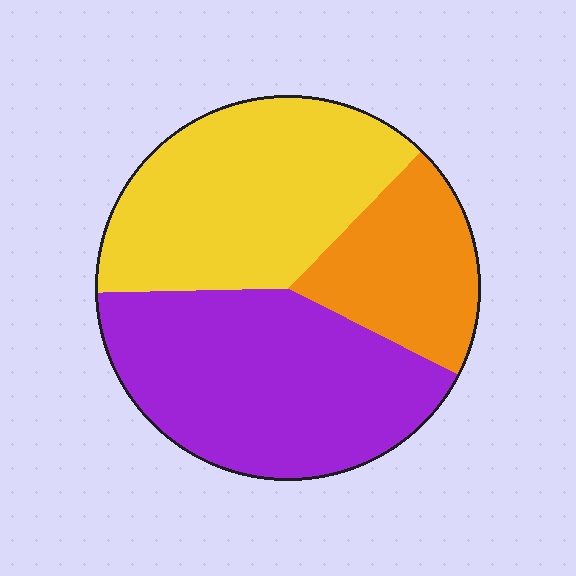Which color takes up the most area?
Purple, at roughly 40%.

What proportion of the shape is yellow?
Yellow takes up about three eighths (3/8) of the shape.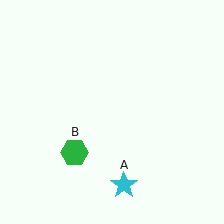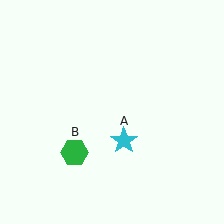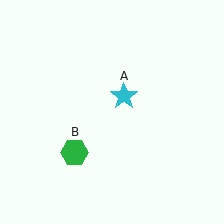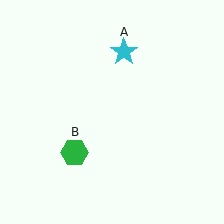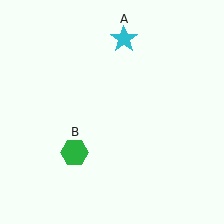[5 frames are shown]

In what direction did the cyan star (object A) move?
The cyan star (object A) moved up.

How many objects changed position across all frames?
1 object changed position: cyan star (object A).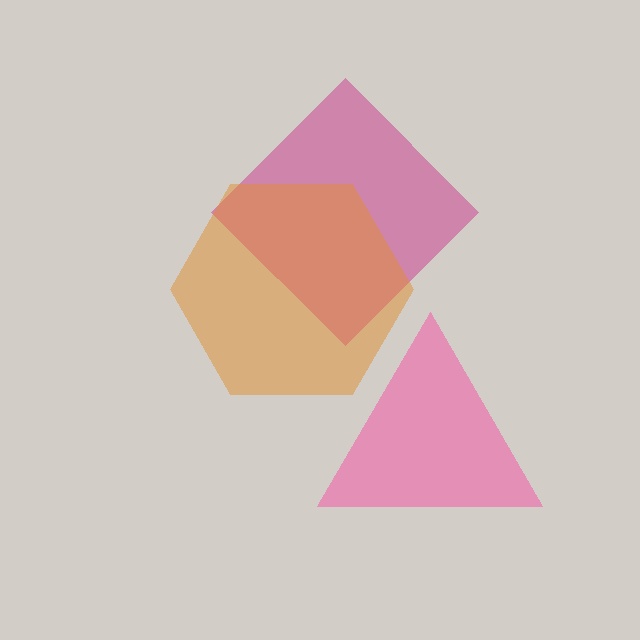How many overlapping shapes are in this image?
There are 3 overlapping shapes in the image.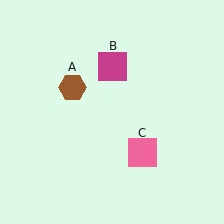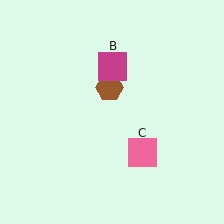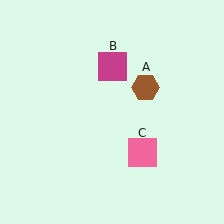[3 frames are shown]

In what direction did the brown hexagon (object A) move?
The brown hexagon (object A) moved right.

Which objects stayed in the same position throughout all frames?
Magenta square (object B) and pink square (object C) remained stationary.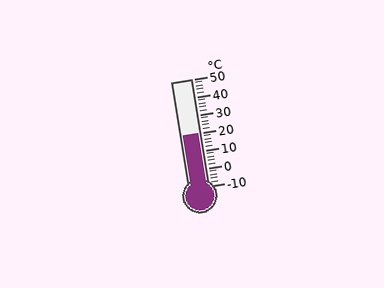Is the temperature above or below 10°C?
The temperature is above 10°C.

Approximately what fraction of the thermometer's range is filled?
The thermometer is filled to approximately 50% of its range.